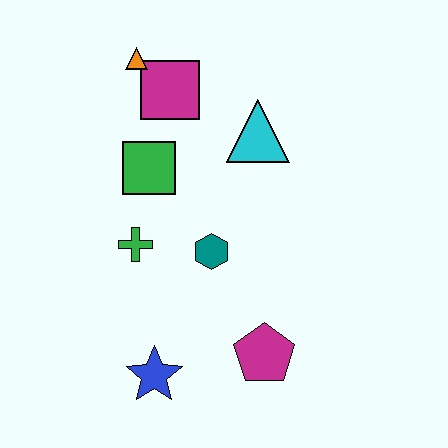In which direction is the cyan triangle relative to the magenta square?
The cyan triangle is to the right of the magenta square.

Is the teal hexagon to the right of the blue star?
Yes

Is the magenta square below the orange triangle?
Yes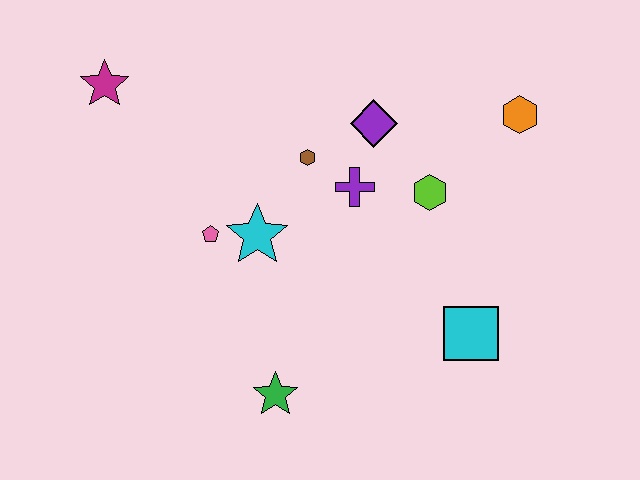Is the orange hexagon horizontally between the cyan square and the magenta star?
No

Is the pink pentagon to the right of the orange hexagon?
No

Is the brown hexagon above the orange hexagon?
No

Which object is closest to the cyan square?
The lime hexagon is closest to the cyan square.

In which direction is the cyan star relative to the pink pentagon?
The cyan star is to the right of the pink pentagon.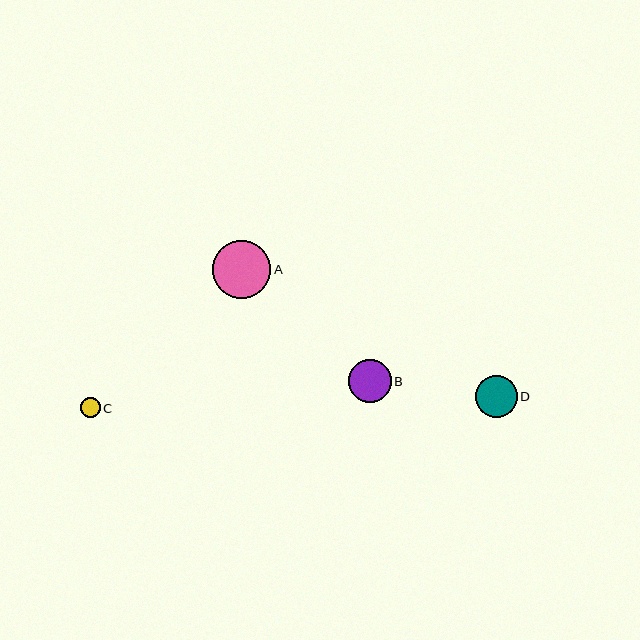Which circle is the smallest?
Circle C is the smallest with a size of approximately 19 pixels.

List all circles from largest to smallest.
From largest to smallest: A, B, D, C.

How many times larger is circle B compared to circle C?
Circle B is approximately 2.2 times the size of circle C.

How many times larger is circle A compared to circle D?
Circle A is approximately 1.4 times the size of circle D.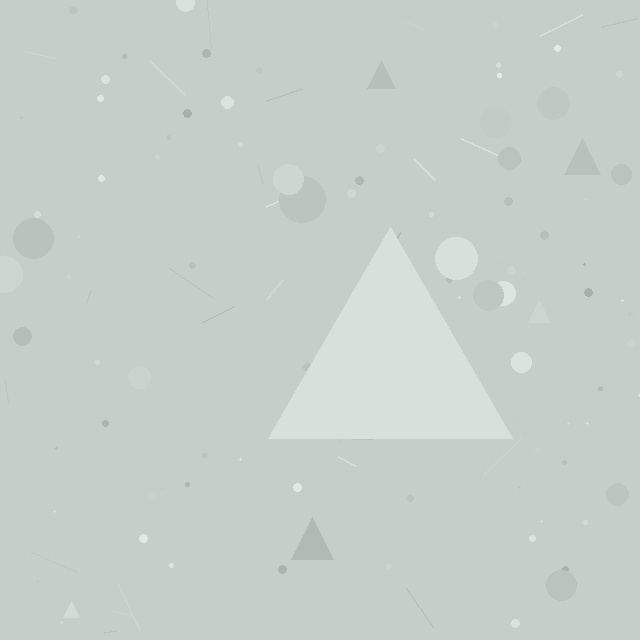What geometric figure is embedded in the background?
A triangle is embedded in the background.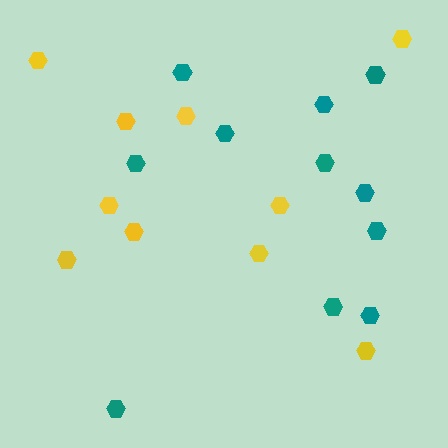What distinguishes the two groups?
There are 2 groups: one group of yellow hexagons (10) and one group of teal hexagons (11).